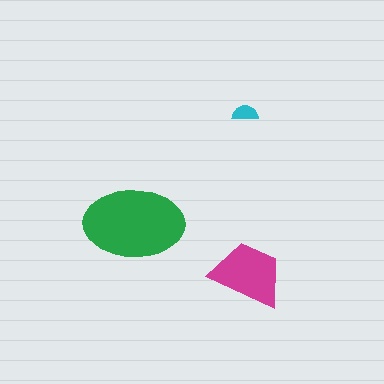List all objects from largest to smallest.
The green ellipse, the magenta trapezoid, the cyan semicircle.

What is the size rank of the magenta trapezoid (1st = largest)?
2nd.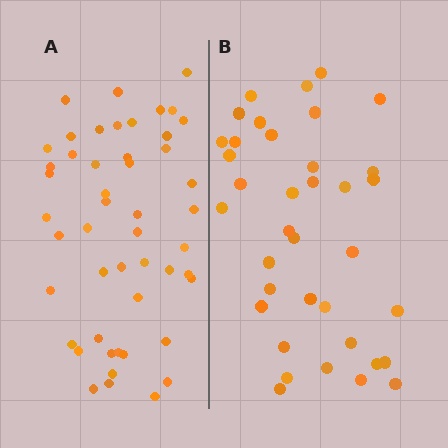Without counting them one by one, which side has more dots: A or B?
Region A (the left region) has more dots.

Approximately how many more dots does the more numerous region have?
Region A has roughly 12 or so more dots than region B.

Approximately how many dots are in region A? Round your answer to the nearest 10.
About 50 dots. (The exact count is 49, which rounds to 50.)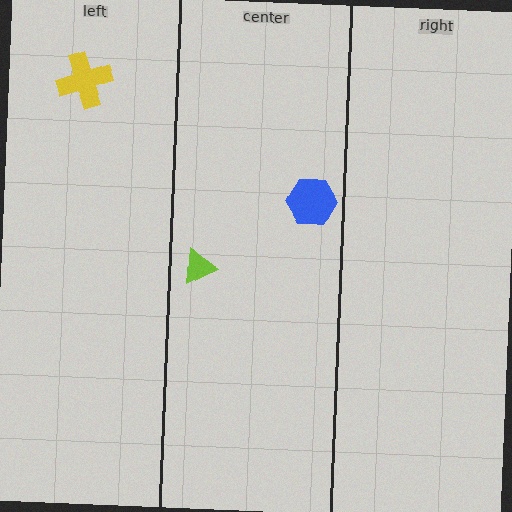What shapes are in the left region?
The yellow cross.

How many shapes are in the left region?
1.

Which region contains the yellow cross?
The left region.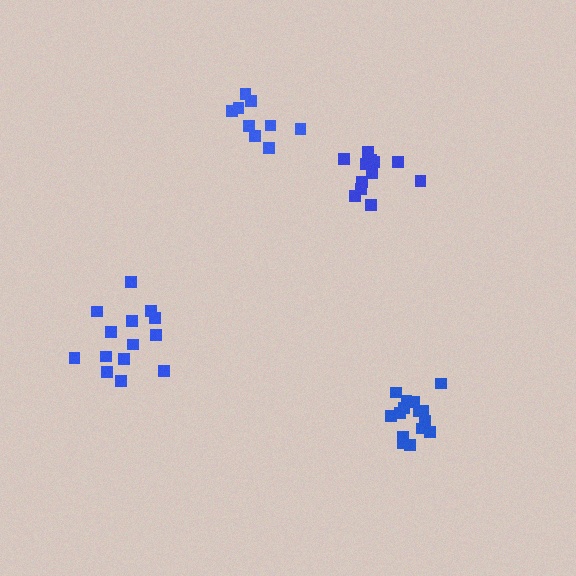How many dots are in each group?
Group 1: 9 dots, Group 2: 15 dots, Group 3: 13 dots, Group 4: 14 dots (51 total).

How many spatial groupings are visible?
There are 4 spatial groupings.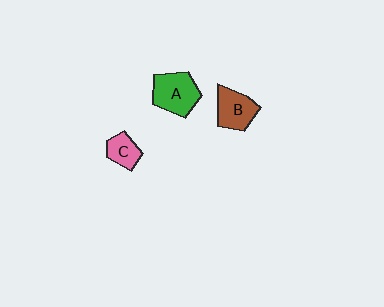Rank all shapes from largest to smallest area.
From largest to smallest: A (green), B (brown), C (pink).